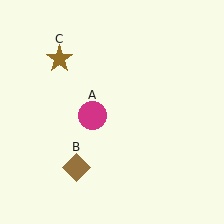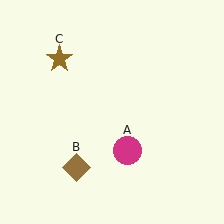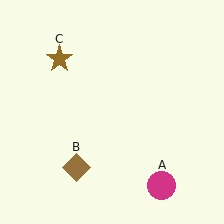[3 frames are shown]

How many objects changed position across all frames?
1 object changed position: magenta circle (object A).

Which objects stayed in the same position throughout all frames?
Brown diamond (object B) and brown star (object C) remained stationary.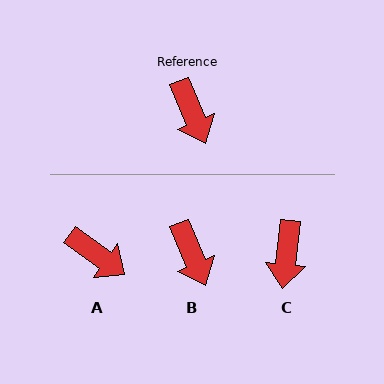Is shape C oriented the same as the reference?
No, it is off by about 29 degrees.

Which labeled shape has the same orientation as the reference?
B.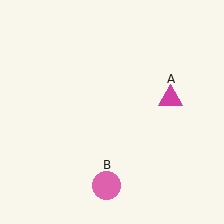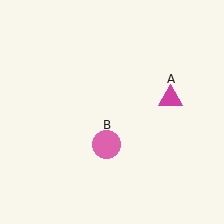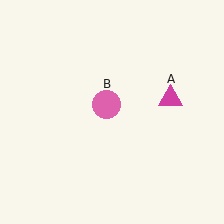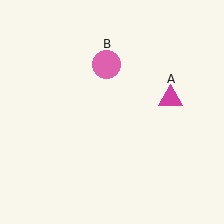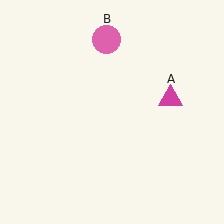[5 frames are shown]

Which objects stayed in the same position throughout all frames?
Magenta triangle (object A) remained stationary.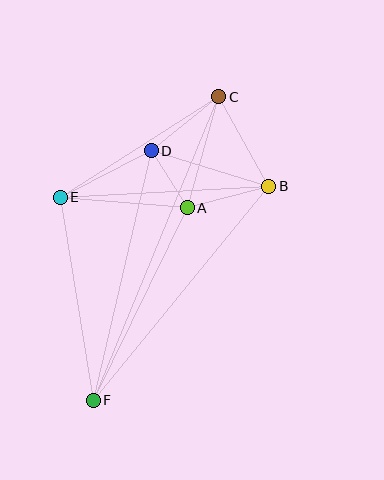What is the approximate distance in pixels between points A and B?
The distance between A and B is approximately 84 pixels.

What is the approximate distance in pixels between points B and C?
The distance between B and C is approximately 103 pixels.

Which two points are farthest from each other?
Points C and F are farthest from each other.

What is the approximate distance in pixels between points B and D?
The distance between B and D is approximately 123 pixels.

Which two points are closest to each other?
Points A and D are closest to each other.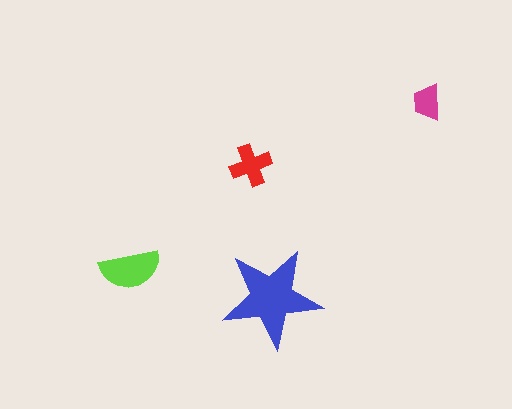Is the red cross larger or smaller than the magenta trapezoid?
Larger.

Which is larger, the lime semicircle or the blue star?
The blue star.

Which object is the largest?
The blue star.